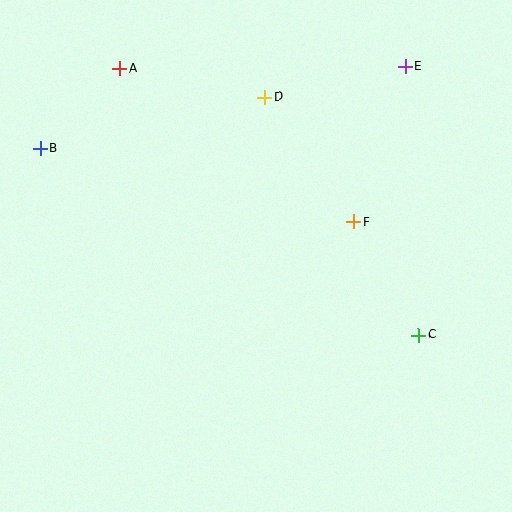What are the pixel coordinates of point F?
Point F is at (354, 222).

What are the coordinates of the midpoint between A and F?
The midpoint between A and F is at (237, 145).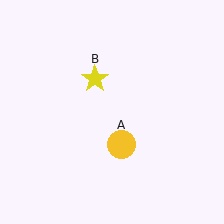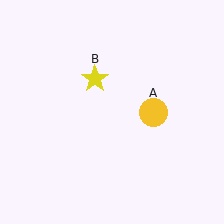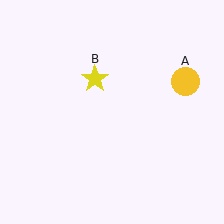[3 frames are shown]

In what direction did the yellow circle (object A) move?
The yellow circle (object A) moved up and to the right.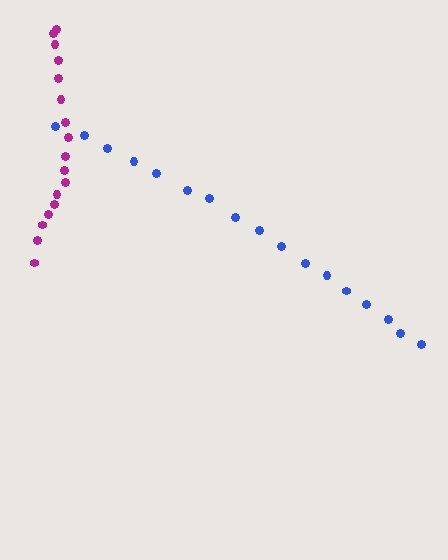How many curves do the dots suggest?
There are 2 distinct paths.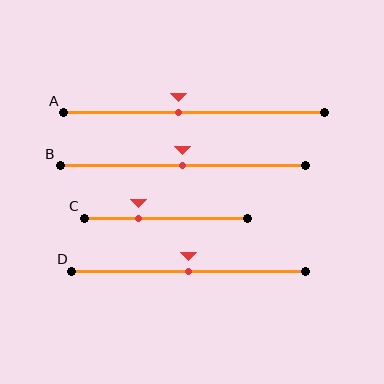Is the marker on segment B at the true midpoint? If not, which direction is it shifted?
Yes, the marker on segment B is at the true midpoint.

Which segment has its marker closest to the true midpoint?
Segment B has its marker closest to the true midpoint.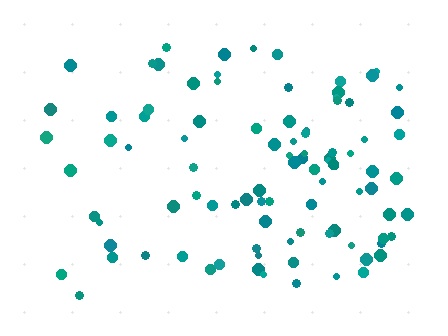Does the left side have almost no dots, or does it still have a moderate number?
Still a moderate number, just noticeably fewer than the right.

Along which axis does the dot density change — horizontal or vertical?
Horizontal.